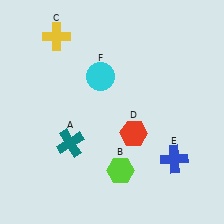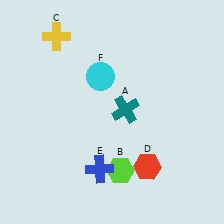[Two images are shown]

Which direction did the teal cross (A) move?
The teal cross (A) moved right.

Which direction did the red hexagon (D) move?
The red hexagon (D) moved down.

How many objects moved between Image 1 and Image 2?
3 objects moved between the two images.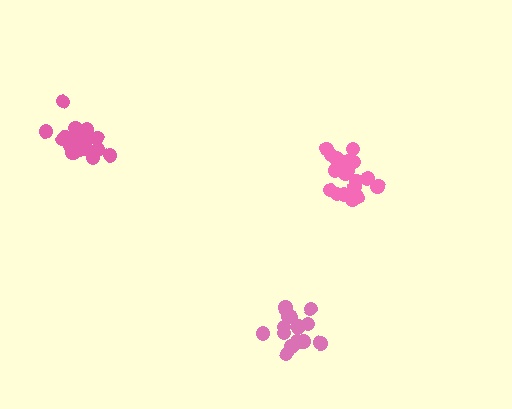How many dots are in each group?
Group 1: 20 dots, Group 2: 16 dots, Group 3: 21 dots (57 total).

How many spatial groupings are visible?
There are 3 spatial groupings.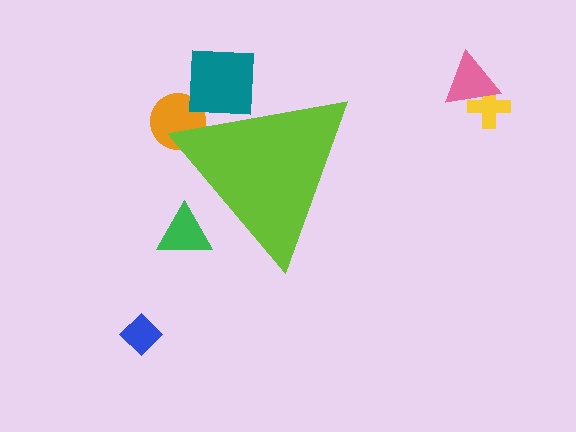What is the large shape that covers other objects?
A lime triangle.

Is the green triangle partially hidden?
Yes, the green triangle is partially hidden behind the lime triangle.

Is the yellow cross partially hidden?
No, the yellow cross is fully visible.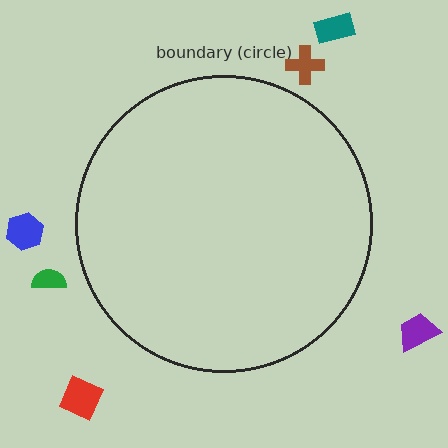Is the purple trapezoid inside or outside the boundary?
Outside.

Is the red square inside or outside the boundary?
Outside.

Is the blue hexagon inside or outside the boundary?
Outside.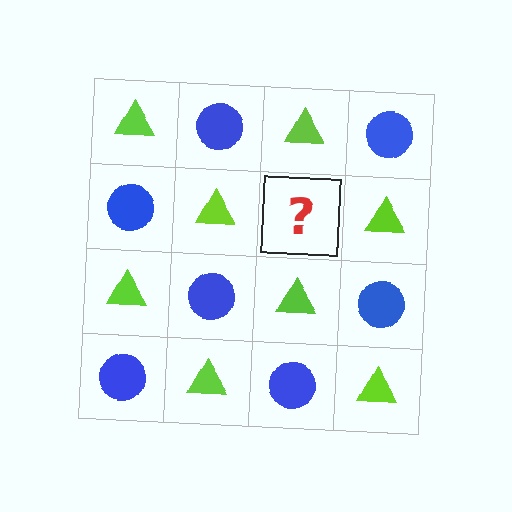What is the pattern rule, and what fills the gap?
The rule is that it alternates lime triangle and blue circle in a checkerboard pattern. The gap should be filled with a blue circle.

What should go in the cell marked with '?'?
The missing cell should contain a blue circle.